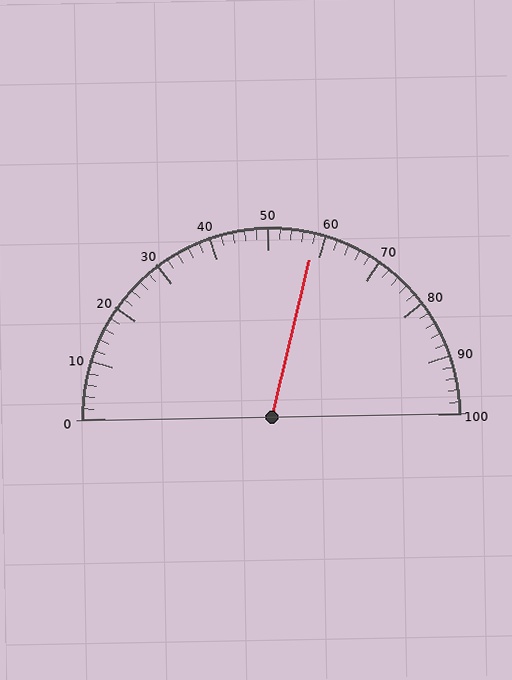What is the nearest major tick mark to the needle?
The nearest major tick mark is 60.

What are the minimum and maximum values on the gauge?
The gauge ranges from 0 to 100.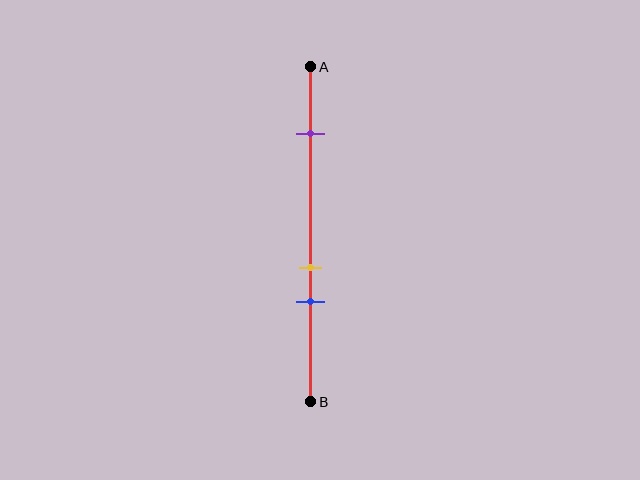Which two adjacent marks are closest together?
The yellow and blue marks are the closest adjacent pair.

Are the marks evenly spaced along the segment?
No, the marks are not evenly spaced.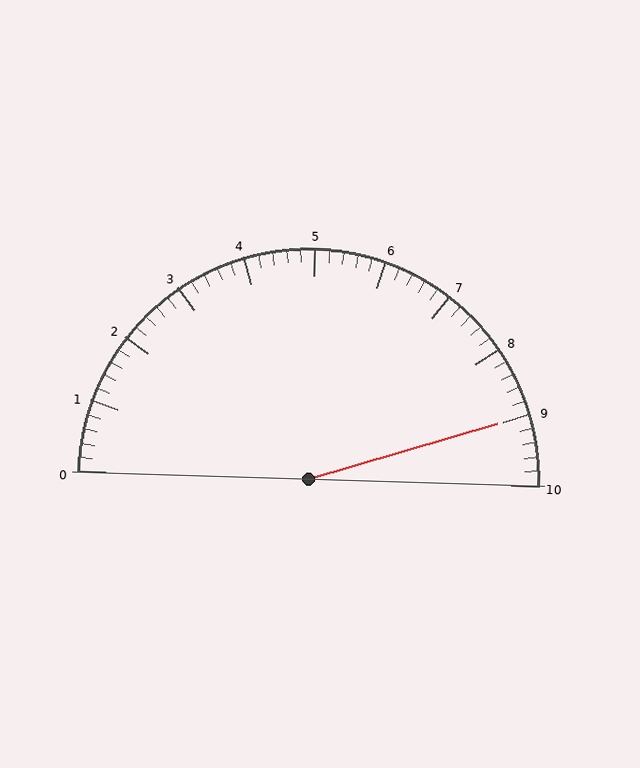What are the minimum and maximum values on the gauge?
The gauge ranges from 0 to 10.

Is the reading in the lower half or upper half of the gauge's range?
The reading is in the upper half of the range (0 to 10).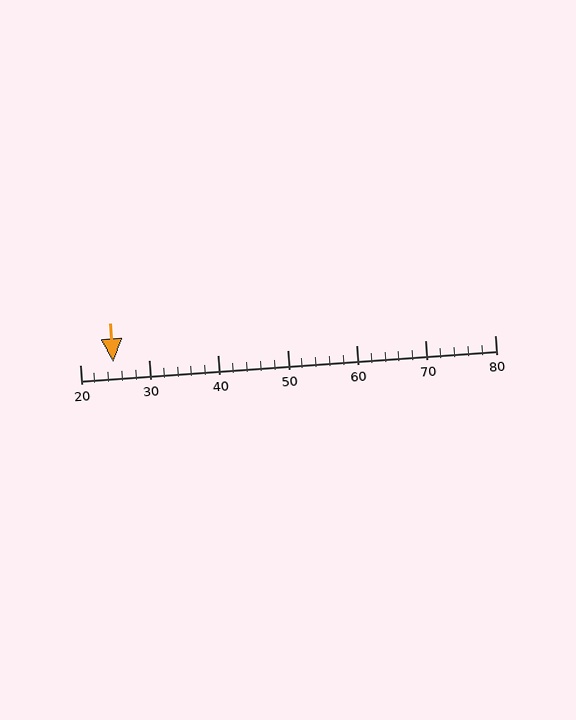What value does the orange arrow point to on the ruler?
The orange arrow points to approximately 25.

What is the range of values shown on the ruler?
The ruler shows values from 20 to 80.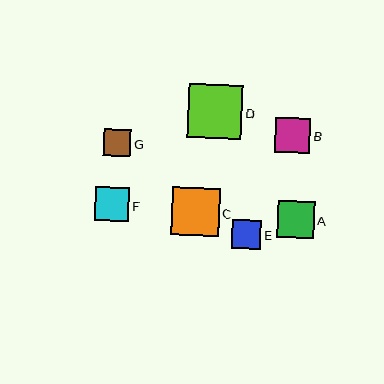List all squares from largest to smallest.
From largest to smallest: D, C, A, B, F, E, G.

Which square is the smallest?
Square G is the smallest with a size of approximately 28 pixels.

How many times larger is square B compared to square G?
Square B is approximately 1.3 times the size of square G.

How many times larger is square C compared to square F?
Square C is approximately 1.4 times the size of square F.